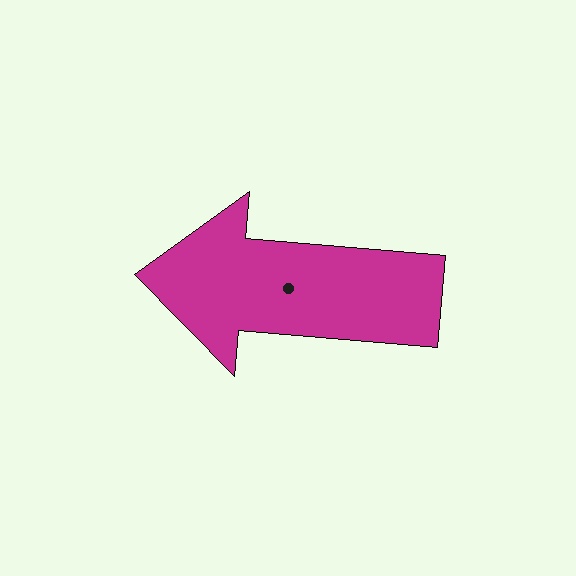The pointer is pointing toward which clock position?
Roughly 9 o'clock.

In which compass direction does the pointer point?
West.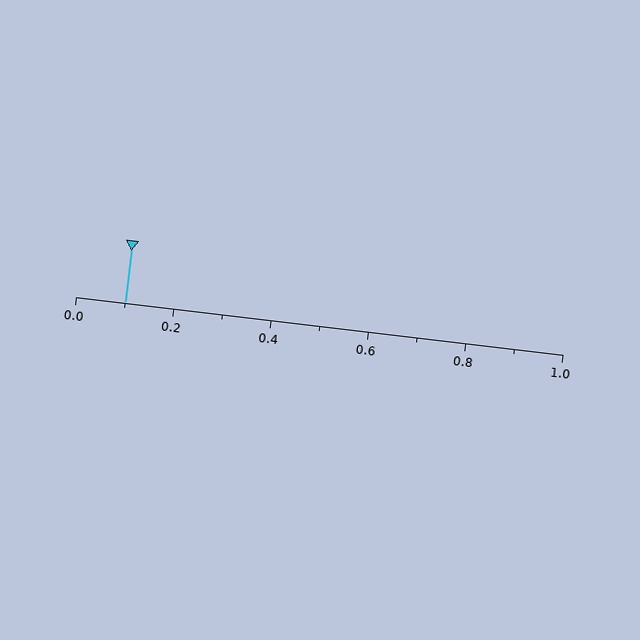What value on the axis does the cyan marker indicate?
The marker indicates approximately 0.1.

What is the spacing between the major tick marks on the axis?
The major ticks are spaced 0.2 apart.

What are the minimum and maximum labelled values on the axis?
The axis runs from 0.0 to 1.0.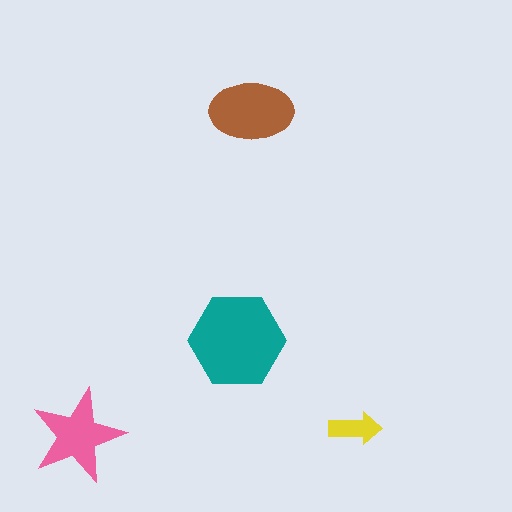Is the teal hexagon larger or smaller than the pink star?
Larger.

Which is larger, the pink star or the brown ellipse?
The brown ellipse.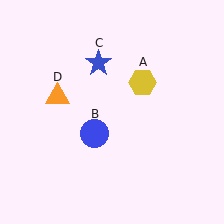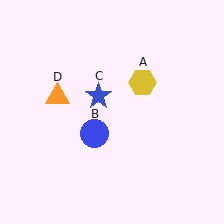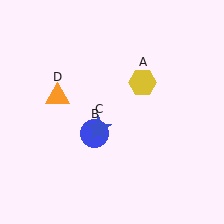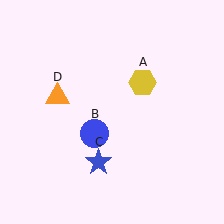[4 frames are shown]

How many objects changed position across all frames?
1 object changed position: blue star (object C).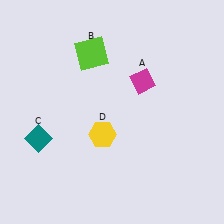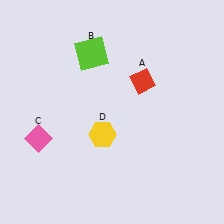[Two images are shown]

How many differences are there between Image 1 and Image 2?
There are 2 differences between the two images.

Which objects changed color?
A changed from magenta to red. C changed from teal to pink.